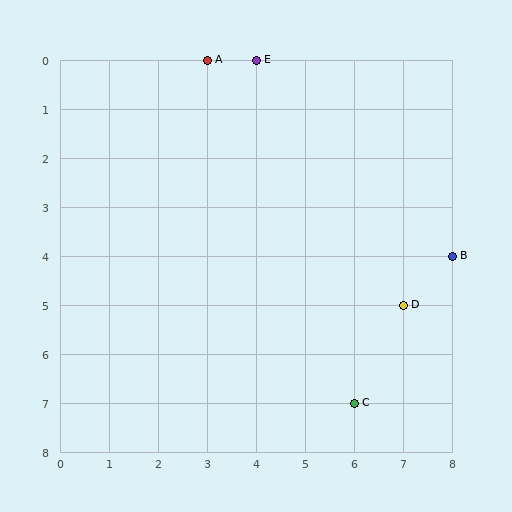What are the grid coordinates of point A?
Point A is at grid coordinates (3, 0).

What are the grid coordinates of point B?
Point B is at grid coordinates (8, 4).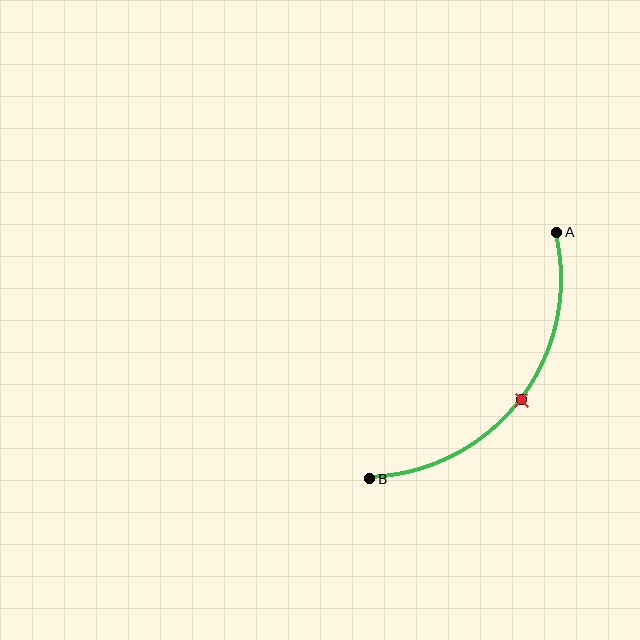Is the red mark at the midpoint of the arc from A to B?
Yes. The red mark lies on the arc at equal arc-length from both A and B — it is the arc midpoint.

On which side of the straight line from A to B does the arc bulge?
The arc bulges below and to the right of the straight line connecting A and B.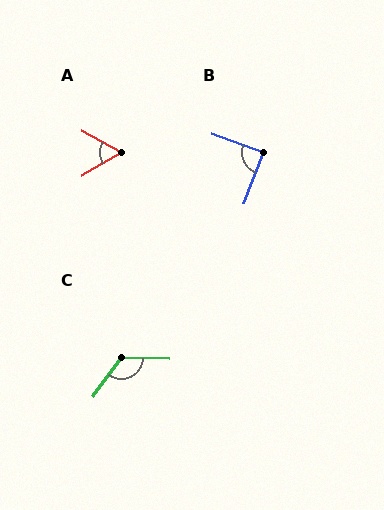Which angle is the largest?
C, at approximately 124 degrees.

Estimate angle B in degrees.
Approximately 89 degrees.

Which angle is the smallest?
A, at approximately 60 degrees.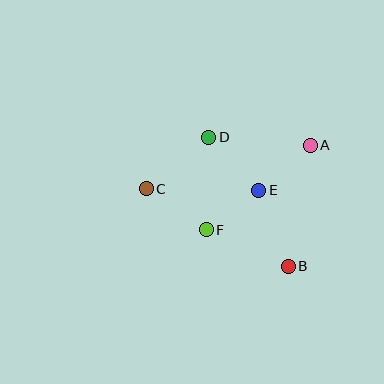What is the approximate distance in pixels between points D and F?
The distance between D and F is approximately 93 pixels.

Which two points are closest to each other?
Points E and F are closest to each other.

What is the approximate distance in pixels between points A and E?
The distance between A and E is approximately 69 pixels.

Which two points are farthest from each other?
Points A and C are farthest from each other.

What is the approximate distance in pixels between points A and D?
The distance between A and D is approximately 102 pixels.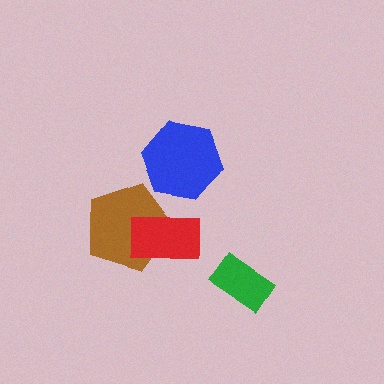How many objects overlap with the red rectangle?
1 object overlaps with the red rectangle.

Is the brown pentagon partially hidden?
Yes, it is partially covered by another shape.